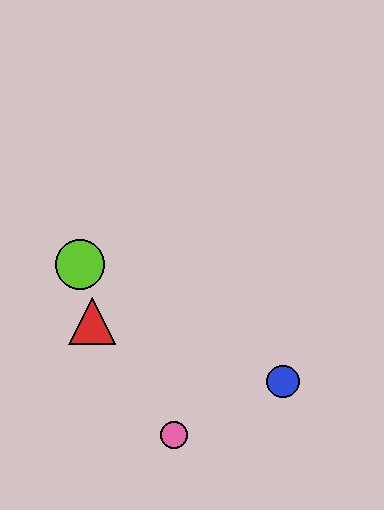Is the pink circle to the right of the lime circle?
Yes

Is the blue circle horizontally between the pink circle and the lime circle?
No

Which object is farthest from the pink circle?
The lime circle is farthest from the pink circle.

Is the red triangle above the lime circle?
No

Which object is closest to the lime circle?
The red triangle is closest to the lime circle.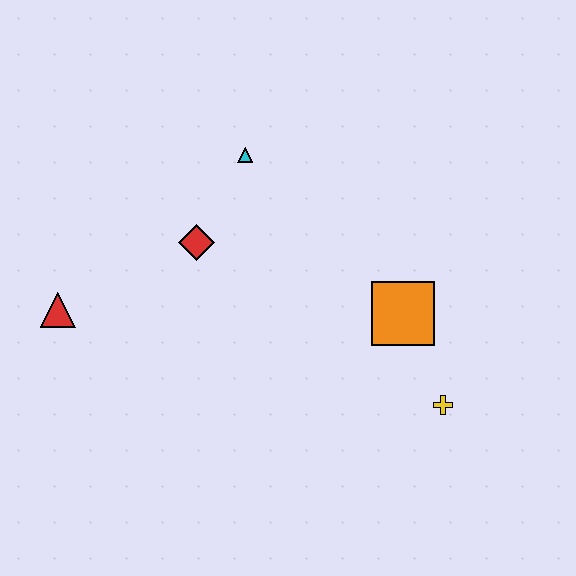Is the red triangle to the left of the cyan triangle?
Yes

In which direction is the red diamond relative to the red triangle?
The red diamond is to the right of the red triangle.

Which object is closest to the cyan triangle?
The red diamond is closest to the cyan triangle.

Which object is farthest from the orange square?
The red triangle is farthest from the orange square.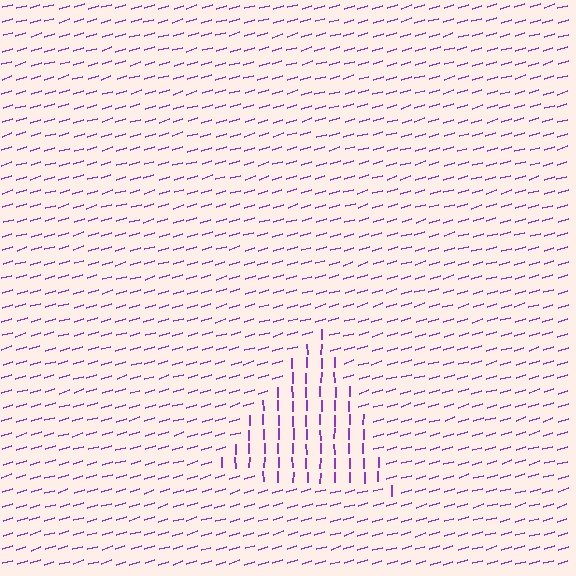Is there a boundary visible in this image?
Yes, there is a texture boundary formed by a change in line orientation.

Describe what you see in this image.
The image is filled with small purple line segments. A triangle region in the image has lines oriented differently from the surrounding lines, creating a visible texture boundary.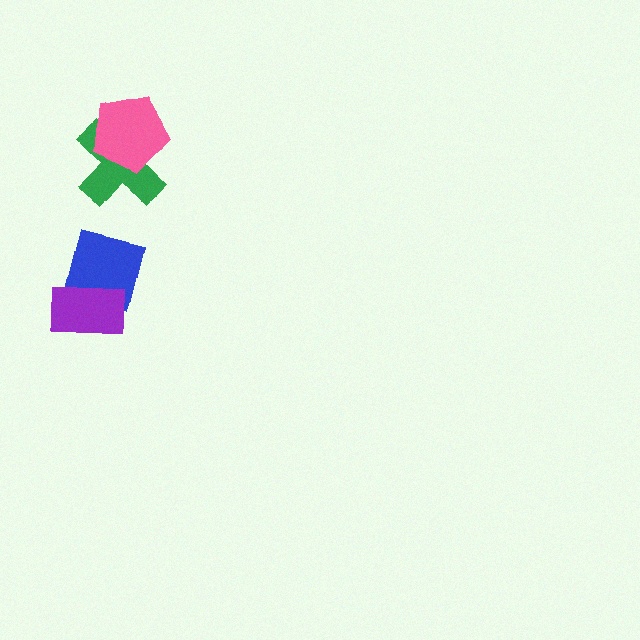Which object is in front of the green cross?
The pink pentagon is in front of the green cross.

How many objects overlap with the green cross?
1 object overlaps with the green cross.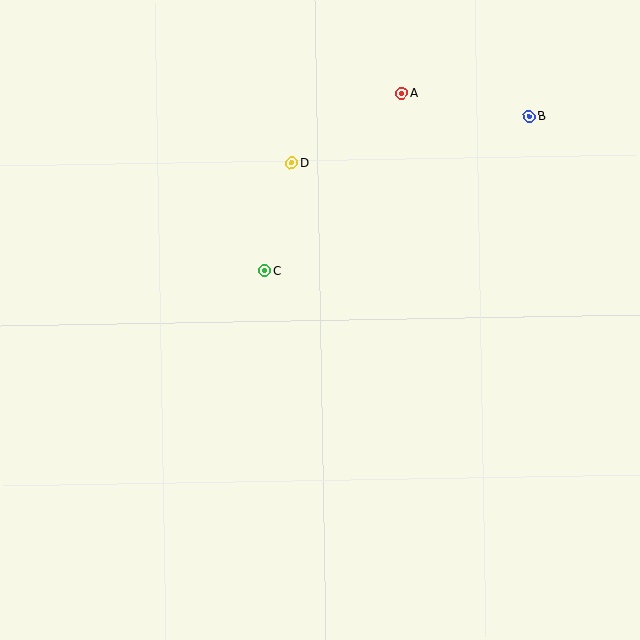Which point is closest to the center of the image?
Point C at (265, 271) is closest to the center.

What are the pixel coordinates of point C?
Point C is at (265, 271).